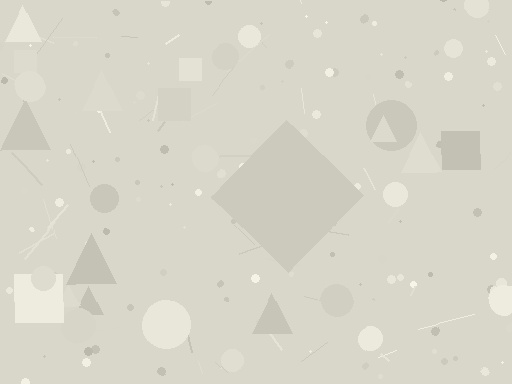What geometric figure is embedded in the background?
A diamond is embedded in the background.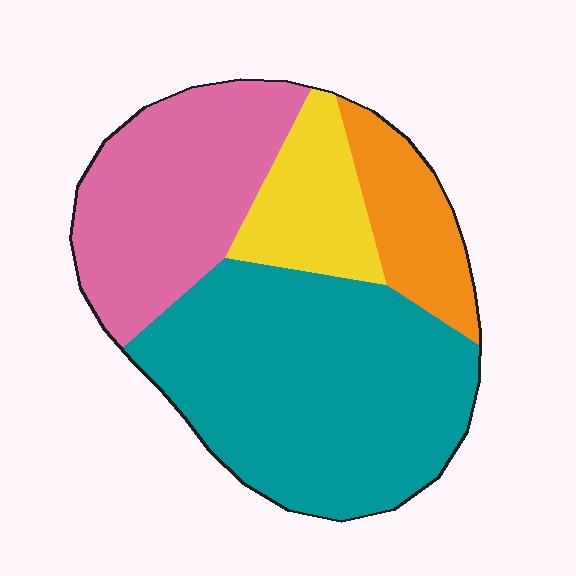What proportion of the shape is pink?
Pink covers roughly 30% of the shape.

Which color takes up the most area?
Teal, at roughly 45%.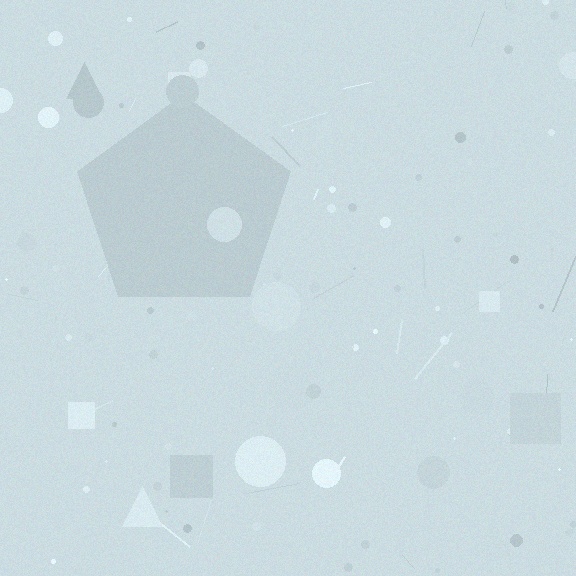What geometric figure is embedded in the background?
A pentagon is embedded in the background.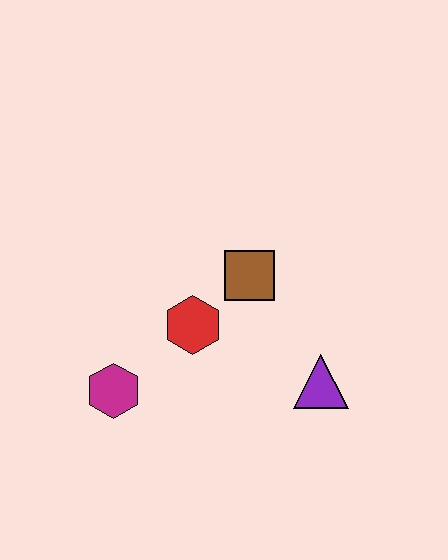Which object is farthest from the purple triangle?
The magenta hexagon is farthest from the purple triangle.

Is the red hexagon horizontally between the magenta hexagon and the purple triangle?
Yes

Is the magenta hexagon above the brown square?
No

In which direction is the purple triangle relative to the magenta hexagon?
The purple triangle is to the right of the magenta hexagon.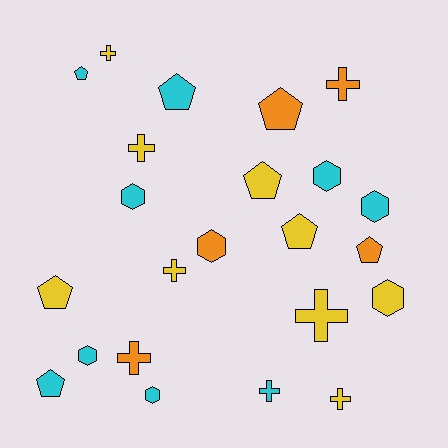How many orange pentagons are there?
There are 2 orange pentagons.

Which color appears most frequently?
Yellow, with 9 objects.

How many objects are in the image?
There are 23 objects.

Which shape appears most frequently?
Cross, with 8 objects.